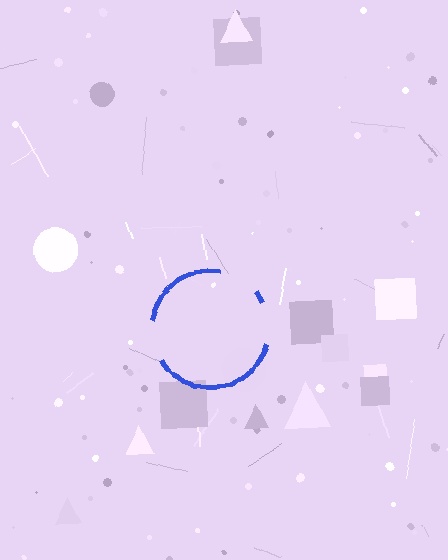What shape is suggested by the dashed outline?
The dashed outline suggests a circle.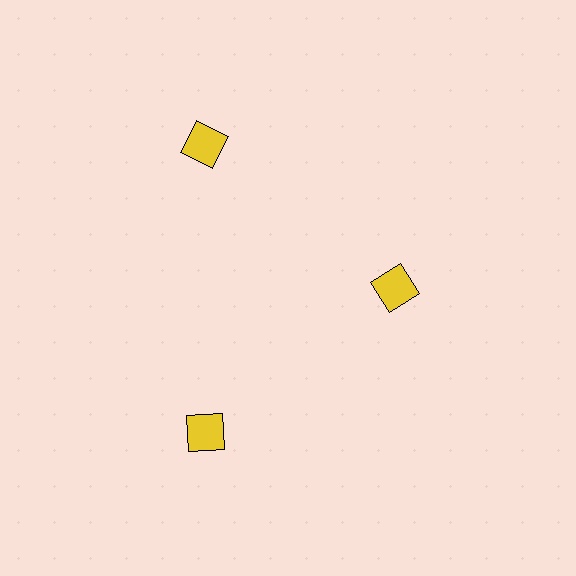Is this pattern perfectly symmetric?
No. The 3 yellow squares are arranged in a ring, but one element near the 3 o'clock position is pulled inward toward the center, breaking the 3-fold rotational symmetry.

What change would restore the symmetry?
The symmetry would be restored by moving it outward, back onto the ring so that all 3 squares sit at equal angles and equal distance from the center.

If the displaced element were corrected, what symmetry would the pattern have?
It would have 3-fold rotational symmetry — the pattern would map onto itself every 120 degrees.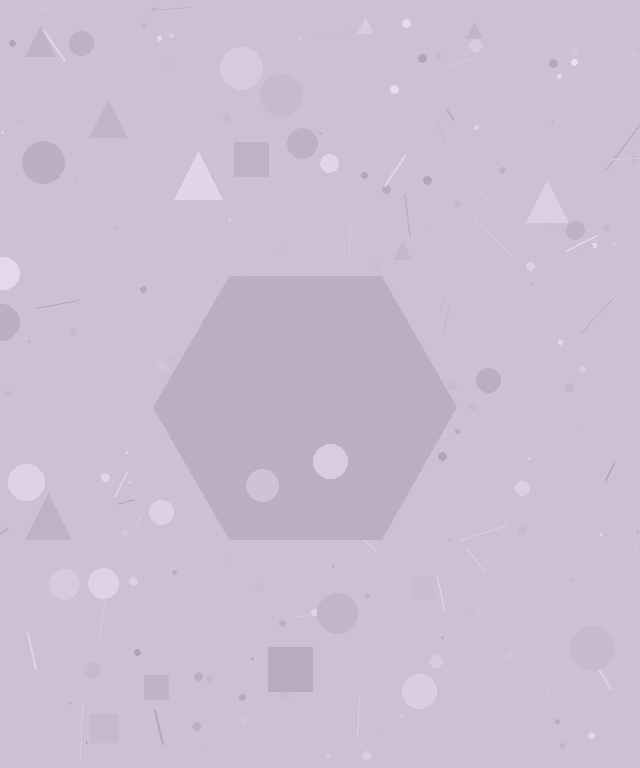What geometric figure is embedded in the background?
A hexagon is embedded in the background.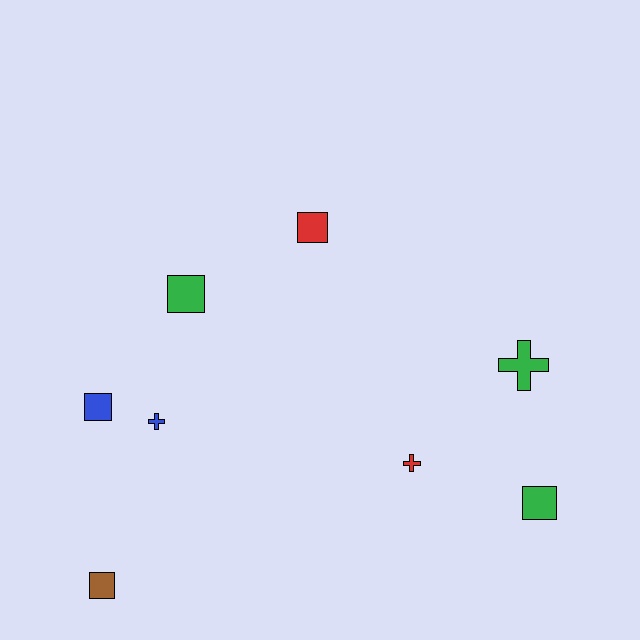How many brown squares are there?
There is 1 brown square.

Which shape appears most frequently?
Square, with 5 objects.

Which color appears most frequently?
Green, with 3 objects.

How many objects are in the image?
There are 8 objects.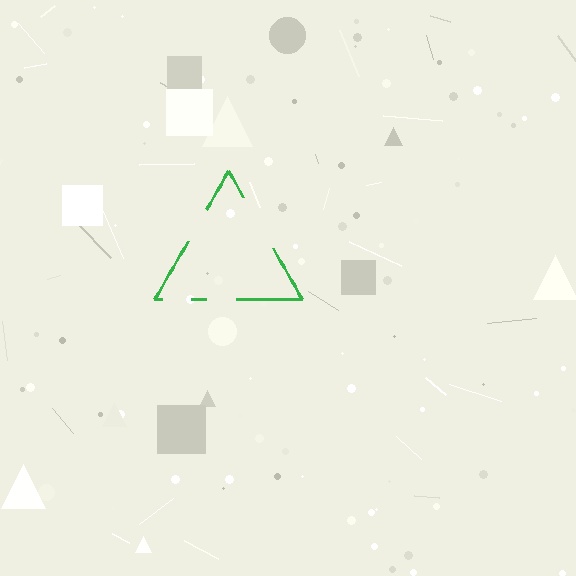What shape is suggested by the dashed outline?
The dashed outline suggests a triangle.